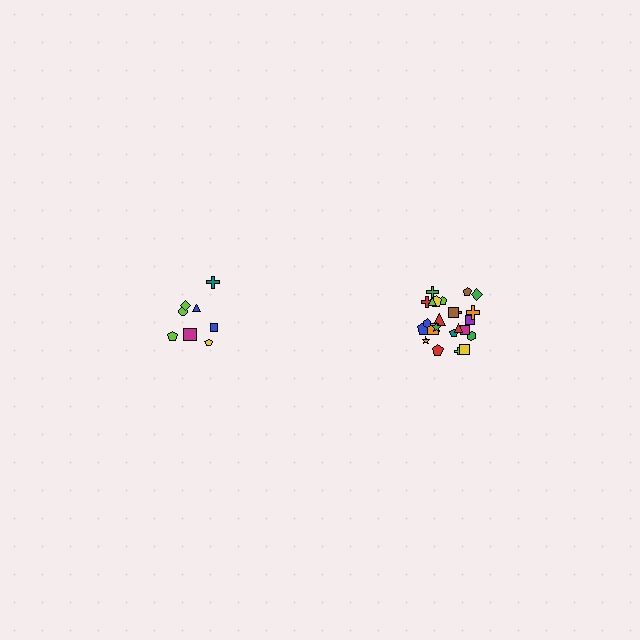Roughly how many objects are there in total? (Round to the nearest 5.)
Roughly 35 objects in total.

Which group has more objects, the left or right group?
The right group.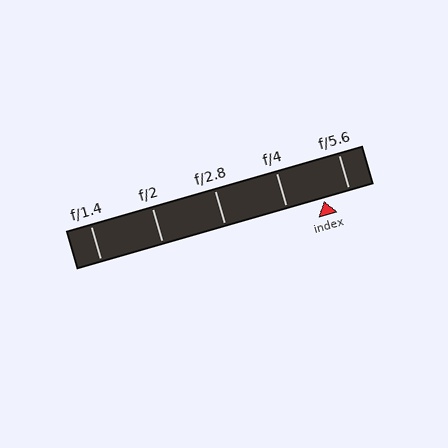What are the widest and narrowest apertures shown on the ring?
The widest aperture shown is f/1.4 and the narrowest is f/5.6.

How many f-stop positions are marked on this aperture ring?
There are 5 f-stop positions marked.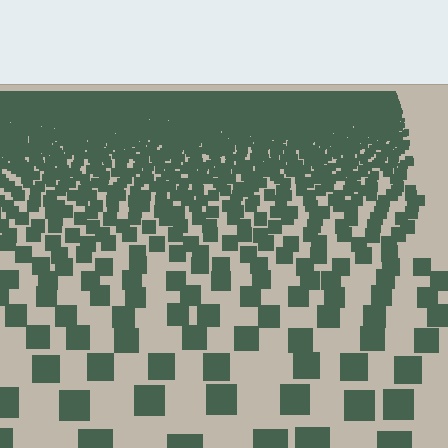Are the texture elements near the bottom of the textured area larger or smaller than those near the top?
Larger. Near the bottom, elements are closer to the viewer and appear at a bigger on-screen size.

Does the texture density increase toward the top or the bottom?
Density increases toward the top.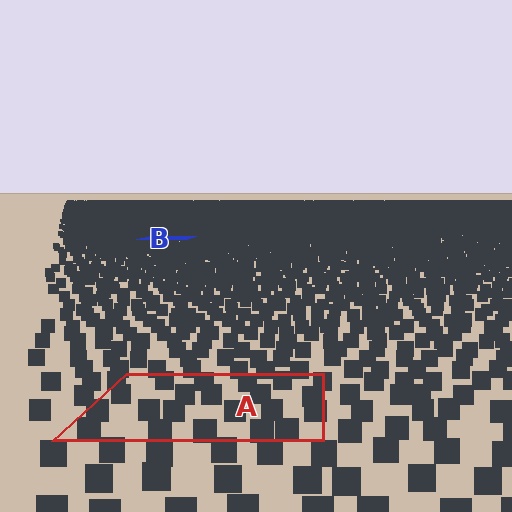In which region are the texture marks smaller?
The texture marks are smaller in region B, because it is farther away.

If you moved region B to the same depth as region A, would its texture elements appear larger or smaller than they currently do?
They would appear larger. At a closer depth, the same texture elements are projected at a bigger on-screen size.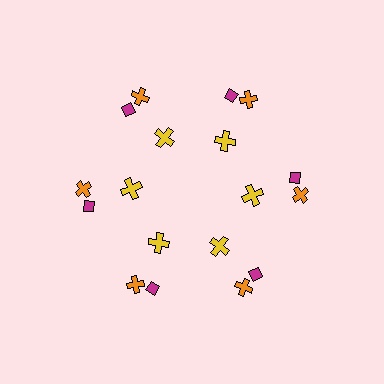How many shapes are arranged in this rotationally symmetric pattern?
There are 18 shapes, arranged in 6 groups of 3.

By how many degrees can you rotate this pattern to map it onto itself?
The pattern maps onto itself every 60 degrees of rotation.